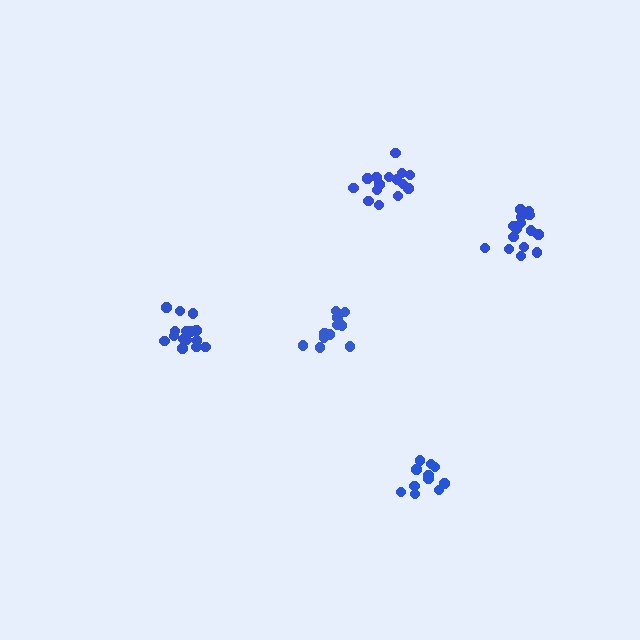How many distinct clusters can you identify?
There are 5 distinct clusters.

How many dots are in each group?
Group 1: 16 dots, Group 2: 11 dots, Group 3: 15 dots, Group 4: 15 dots, Group 5: 11 dots (68 total).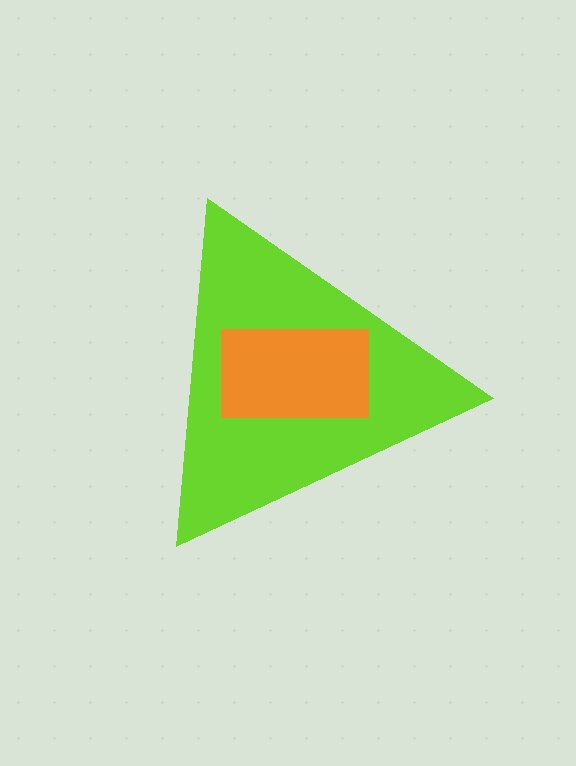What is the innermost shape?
The orange rectangle.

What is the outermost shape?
The lime triangle.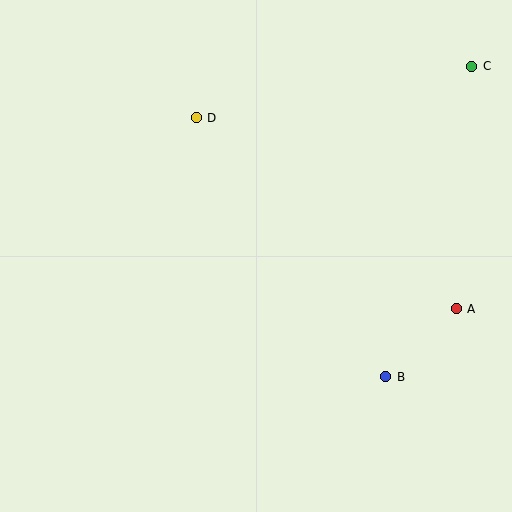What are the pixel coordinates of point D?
Point D is at (196, 118).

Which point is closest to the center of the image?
Point D at (196, 118) is closest to the center.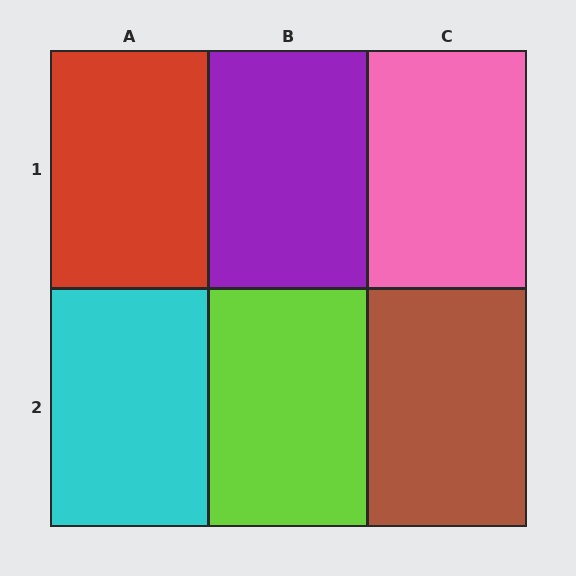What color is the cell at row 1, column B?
Purple.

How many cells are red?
1 cell is red.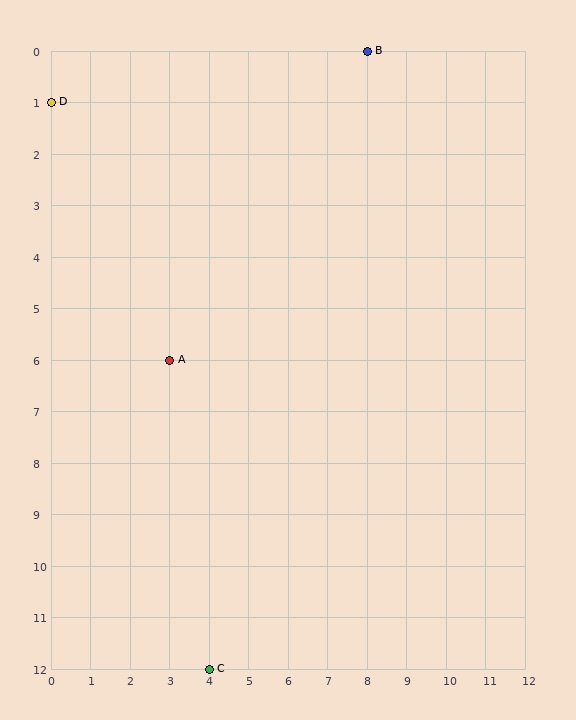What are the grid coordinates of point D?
Point D is at grid coordinates (0, 1).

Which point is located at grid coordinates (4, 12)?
Point C is at (4, 12).